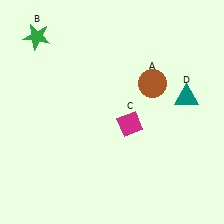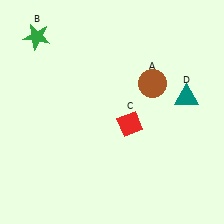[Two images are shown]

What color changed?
The diamond (C) changed from magenta in Image 1 to red in Image 2.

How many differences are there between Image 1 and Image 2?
There is 1 difference between the two images.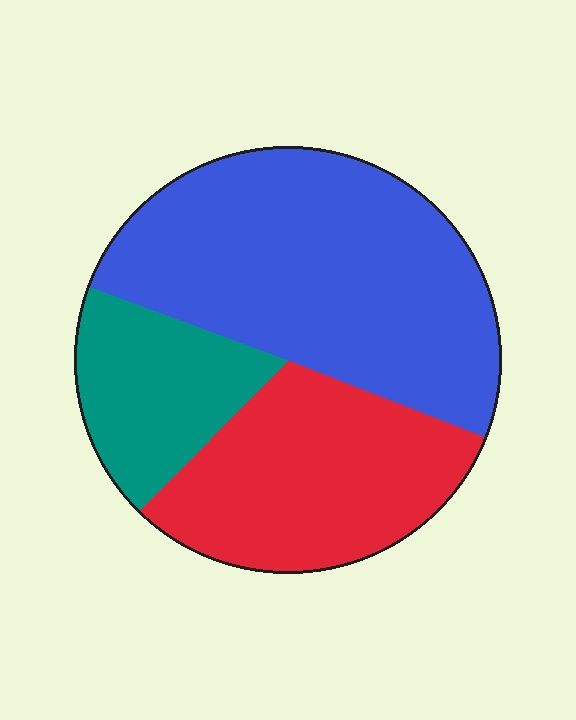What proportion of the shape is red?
Red covers 31% of the shape.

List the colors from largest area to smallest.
From largest to smallest: blue, red, teal.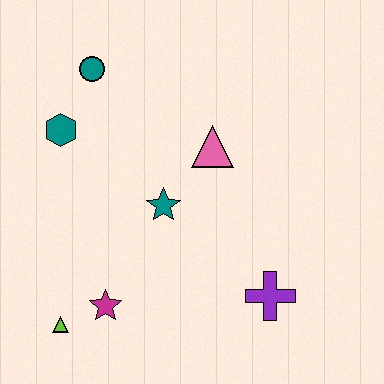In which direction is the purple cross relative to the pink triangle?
The purple cross is below the pink triangle.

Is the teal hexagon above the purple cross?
Yes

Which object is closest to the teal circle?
The teal hexagon is closest to the teal circle.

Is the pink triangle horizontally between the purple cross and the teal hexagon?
Yes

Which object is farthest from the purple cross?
The teal circle is farthest from the purple cross.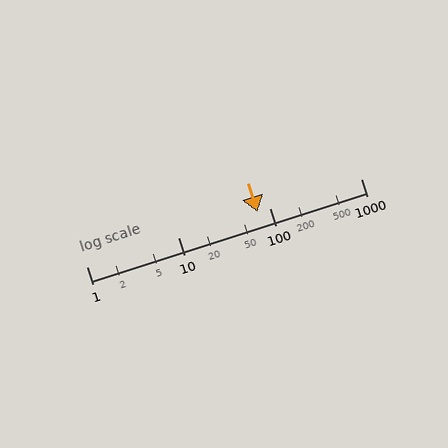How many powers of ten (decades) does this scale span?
The scale spans 3 decades, from 1 to 1000.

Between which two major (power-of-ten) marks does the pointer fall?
The pointer is between 10 and 100.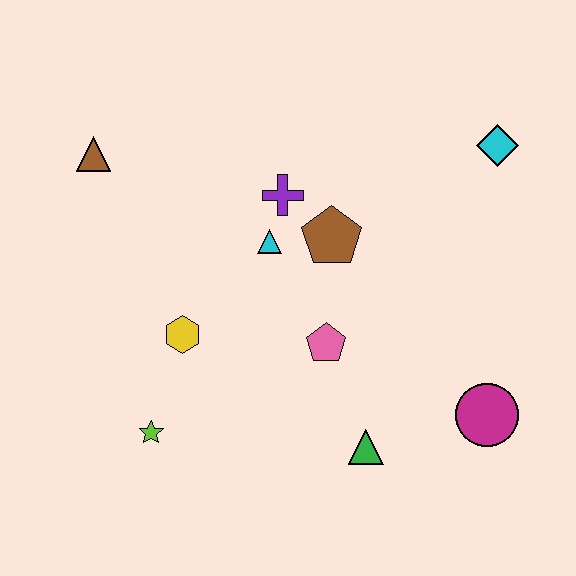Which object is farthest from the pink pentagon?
The brown triangle is farthest from the pink pentagon.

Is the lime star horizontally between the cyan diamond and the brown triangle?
Yes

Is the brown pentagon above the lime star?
Yes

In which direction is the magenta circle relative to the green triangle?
The magenta circle is to the right of the green triangle.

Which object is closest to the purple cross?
The cyan triangle is closest to the purple cross.